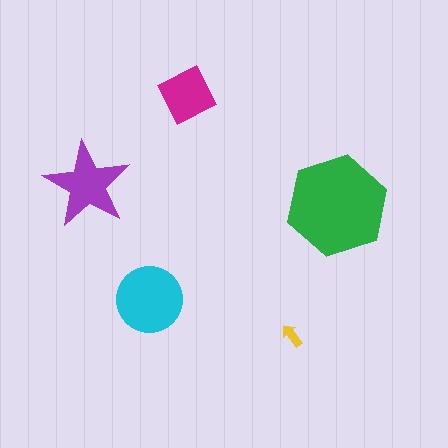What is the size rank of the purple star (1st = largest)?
3rd.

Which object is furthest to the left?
The purple star is leftmost.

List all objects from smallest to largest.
The yellow arrow, the magenta diamond, the purple star, the cyan circle, the green hexagon.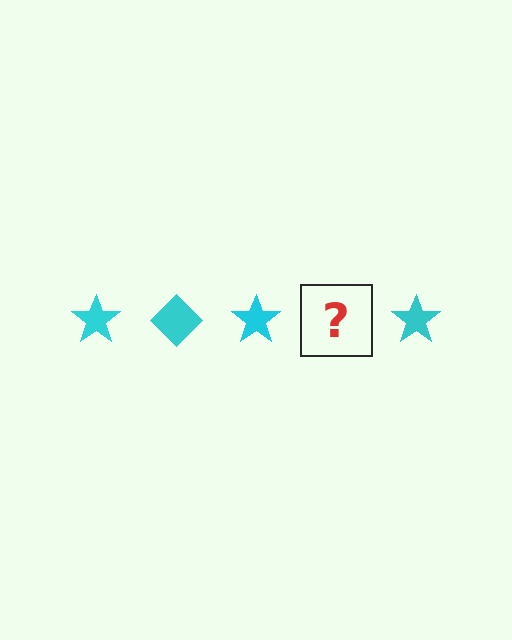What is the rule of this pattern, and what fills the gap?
The rule is that the pattern cycles through star, diamond shapes in cyan. The gap should be filled with a cyan diamond.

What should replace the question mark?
The question mark should be replaced with a cyan diamond.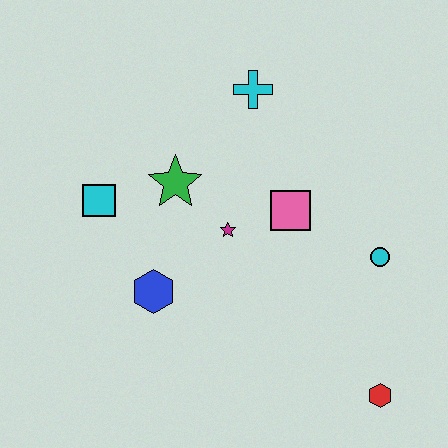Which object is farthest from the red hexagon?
The cyan square is farthest from the red hexagon.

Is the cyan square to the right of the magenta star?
No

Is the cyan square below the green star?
Yes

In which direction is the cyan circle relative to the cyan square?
The cyan circle is to the right of the cyan square.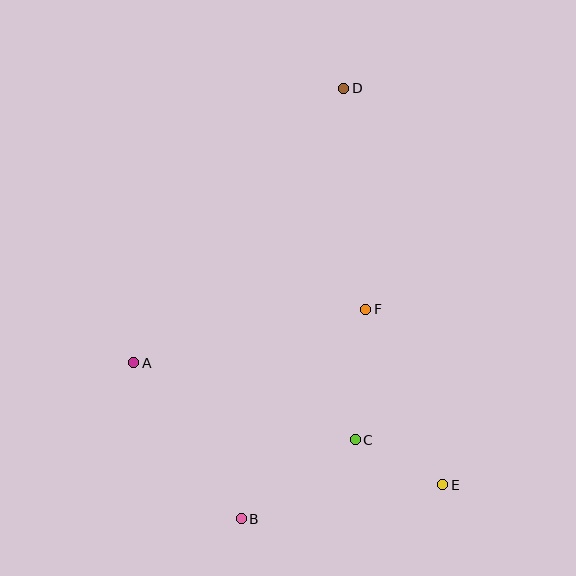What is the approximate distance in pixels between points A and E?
The distance between A and E is approximately 332 pixels.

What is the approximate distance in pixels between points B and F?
The distance between B and F is approximately 243 pixels.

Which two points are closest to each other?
Points C and E are closest to each other.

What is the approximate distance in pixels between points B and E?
The distance between B and E is approximately 204 pixels.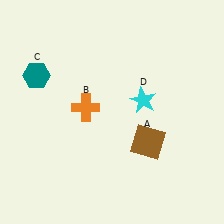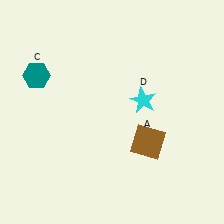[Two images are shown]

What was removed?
The orange cross (B) was removed in Image 2.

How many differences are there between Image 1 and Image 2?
There is 1 difference between the two images.